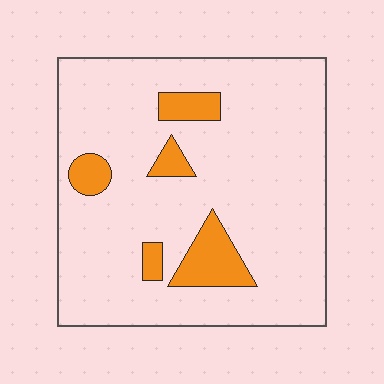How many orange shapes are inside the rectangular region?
5.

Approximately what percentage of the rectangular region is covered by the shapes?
Approximately 10%.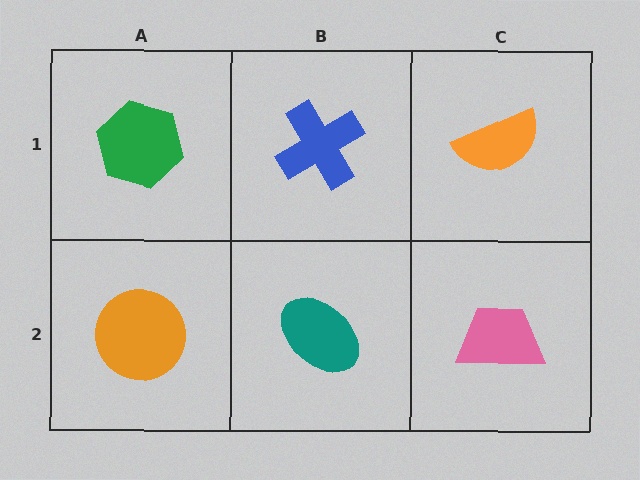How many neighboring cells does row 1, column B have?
3.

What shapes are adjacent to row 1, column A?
An orange circle (row 2, column A), a blue cross (row 1, column B).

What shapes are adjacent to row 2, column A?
A green hexagon (row 1, column A), a teal ellipse (row 2, column B).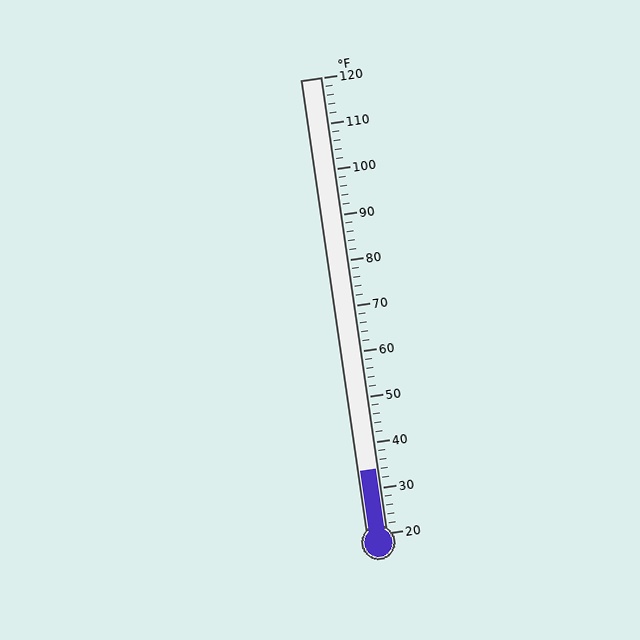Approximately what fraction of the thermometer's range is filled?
The thermometer is filled to approximately 15% of its range.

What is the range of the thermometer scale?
The thermometer scale ranges from 20°F to 120°F.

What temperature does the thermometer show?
The thermometer shows approximately 34°F.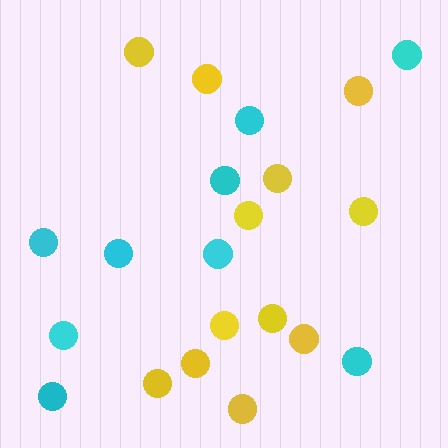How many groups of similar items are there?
There are 2 groups: one group of yellow circles (12) and one group of cyan circles (9).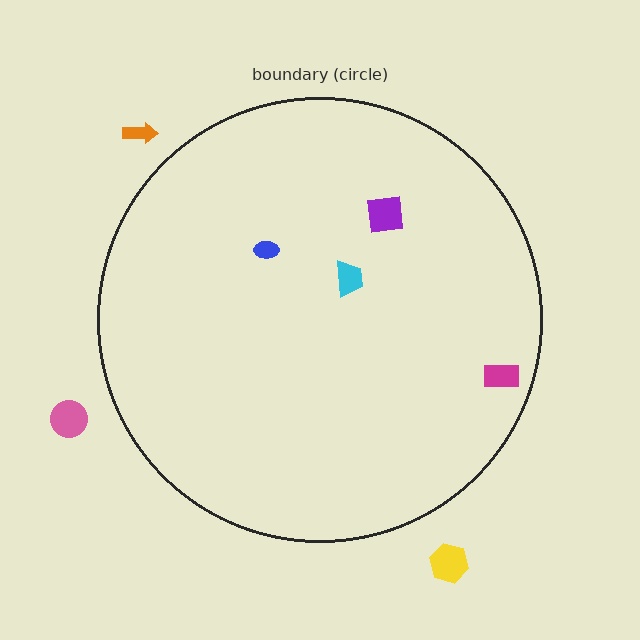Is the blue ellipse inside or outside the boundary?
Inside.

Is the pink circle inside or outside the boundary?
Outside.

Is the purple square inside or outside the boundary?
Inside.